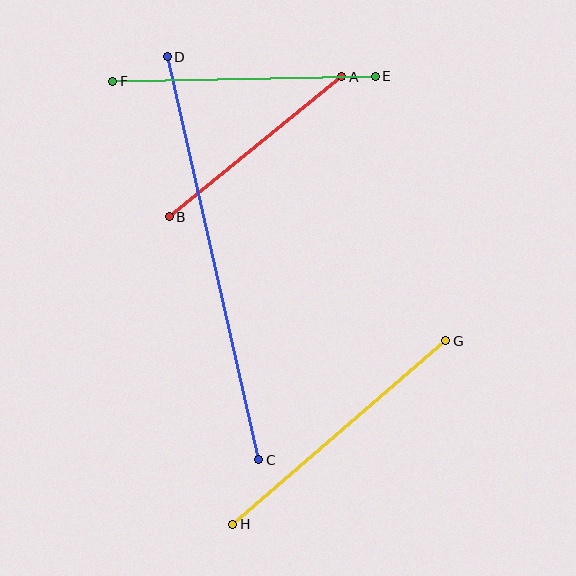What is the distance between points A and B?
The distance is approximately 222 pixels.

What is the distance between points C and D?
The distance is approximately 413 pixels.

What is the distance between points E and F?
The distance is approximately 262 pixels.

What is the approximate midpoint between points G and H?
The midpoint is at approximately (339, 432) pixels.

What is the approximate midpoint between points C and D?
The midpoint is at approximately (213, 258) pixels.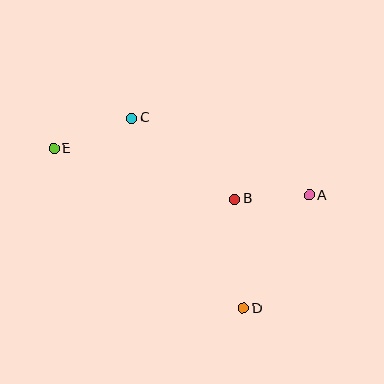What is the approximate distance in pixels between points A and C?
The distance between A and C is approximately 194 pixels.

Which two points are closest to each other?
Points A and B are closest to each other.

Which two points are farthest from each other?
Points A and E are farthest from each other.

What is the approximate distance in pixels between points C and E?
The distance between C and E is approximately 83 pixels.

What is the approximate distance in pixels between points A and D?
The distance between A and D is approximately 131 pixels.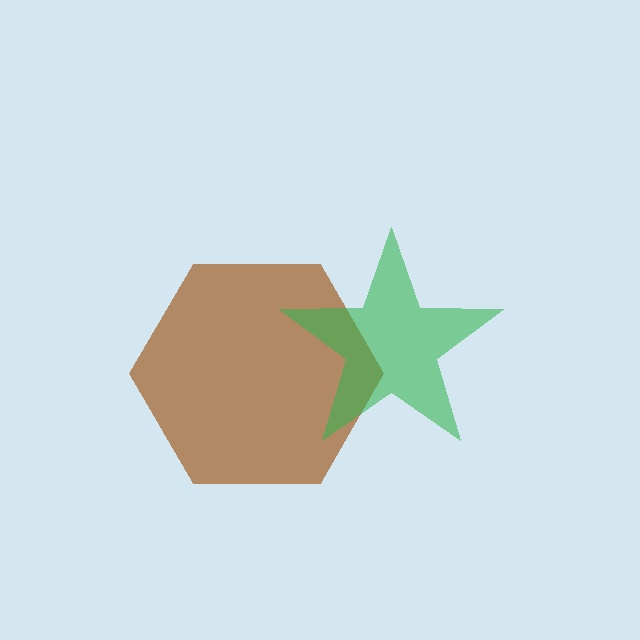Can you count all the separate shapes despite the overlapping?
Yes, there are 2 separate shapes.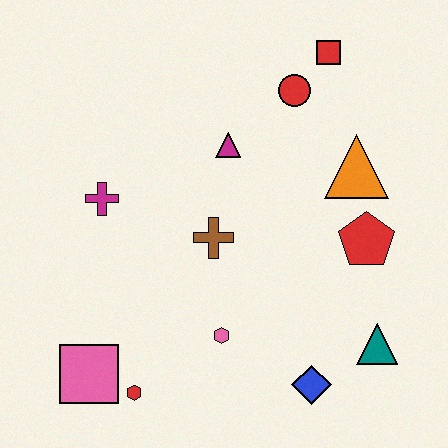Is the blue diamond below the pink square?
Yes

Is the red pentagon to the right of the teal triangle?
No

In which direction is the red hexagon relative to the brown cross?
The red hexagon is below the brown cross.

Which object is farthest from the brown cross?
The red square is farthest from the brown cross.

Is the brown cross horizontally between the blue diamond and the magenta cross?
Yes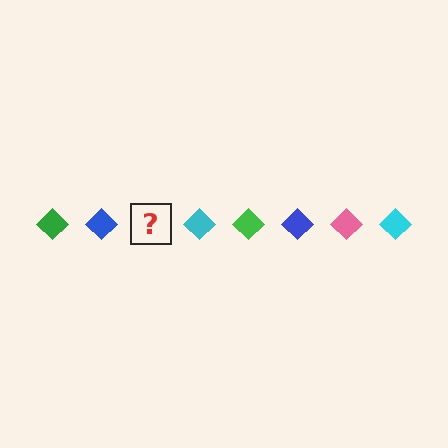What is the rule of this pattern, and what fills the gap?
The rule is that the pattern cycles through green, blue, pink, cyan diamonds. The gap should be filled with a pink diamond.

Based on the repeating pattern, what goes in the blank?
The blank should be a pink diamond.